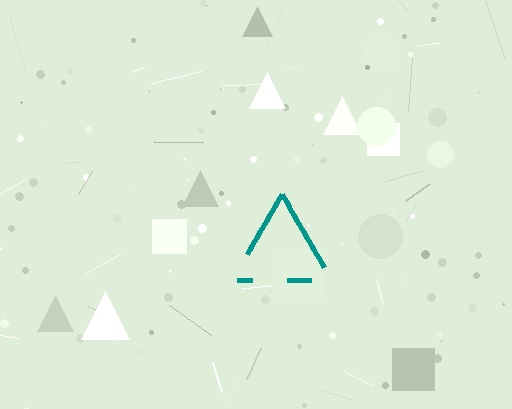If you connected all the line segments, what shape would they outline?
They would outline a triangle.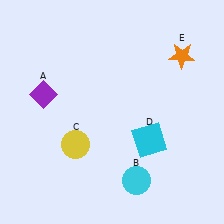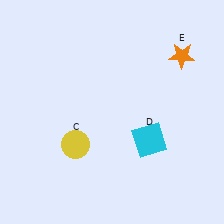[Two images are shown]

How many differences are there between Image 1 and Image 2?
There are 2 differences between the two images.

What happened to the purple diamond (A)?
The purple diamond (A) was removed in Image 2. It was in the top-left area of Image 1.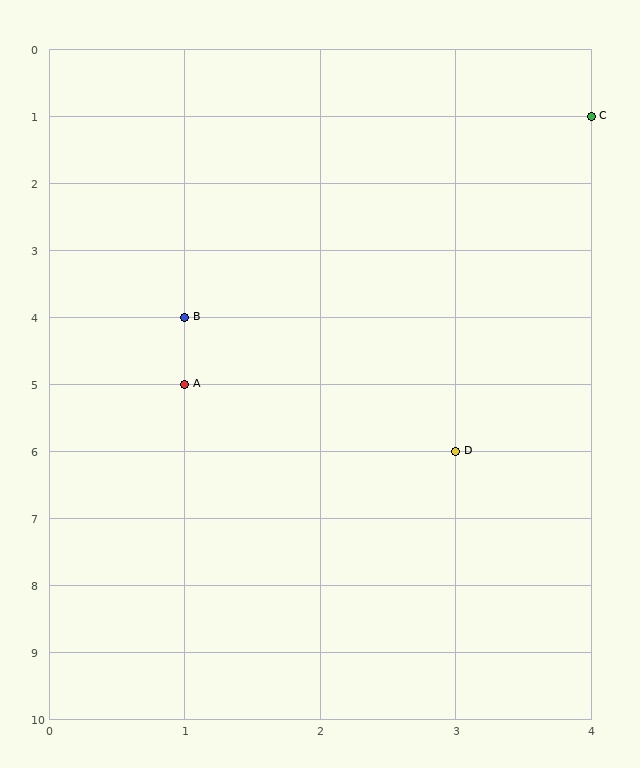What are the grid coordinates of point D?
Point D is at grid coordinates (3, 6).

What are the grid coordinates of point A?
Point A is at grid coordinates (1, 5).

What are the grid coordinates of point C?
Point C is at grid coordinates (4, 1).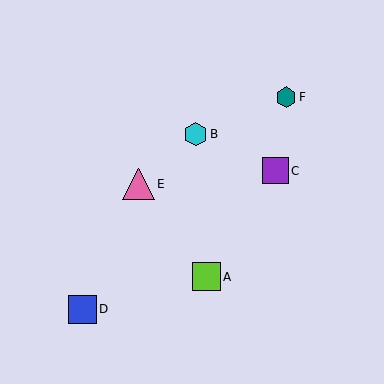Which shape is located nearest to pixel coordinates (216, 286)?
The lime square (labeled A) at (206, 277) is nearest to that location.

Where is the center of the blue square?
The center of the blue square is at (83, 309).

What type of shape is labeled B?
Shape B is a cyan hexagon.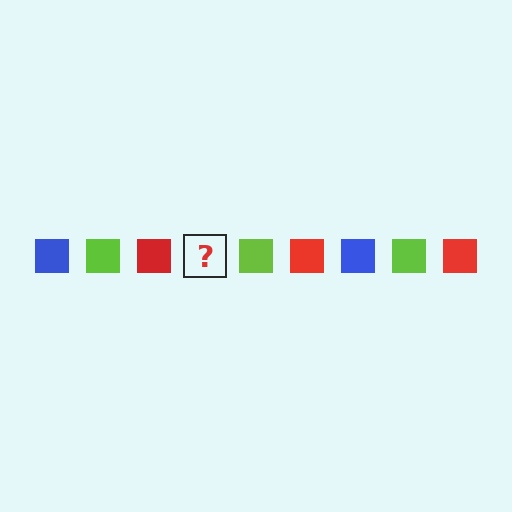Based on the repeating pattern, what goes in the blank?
The blank should be a blue square.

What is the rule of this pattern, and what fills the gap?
The rule is that the pattern cycles through blue, lime, red squares. The gap should be filled with a blue square.